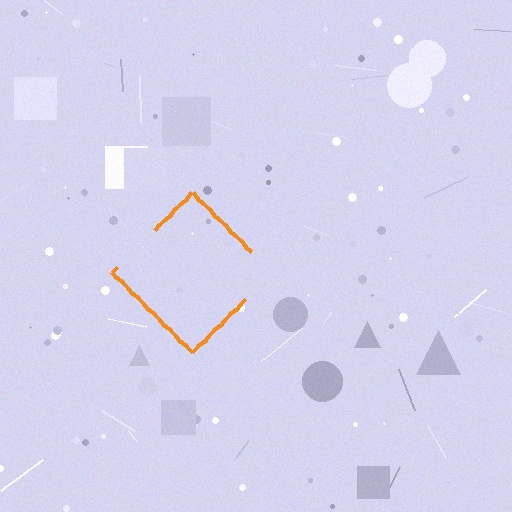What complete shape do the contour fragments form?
The contour fragments form a diamond.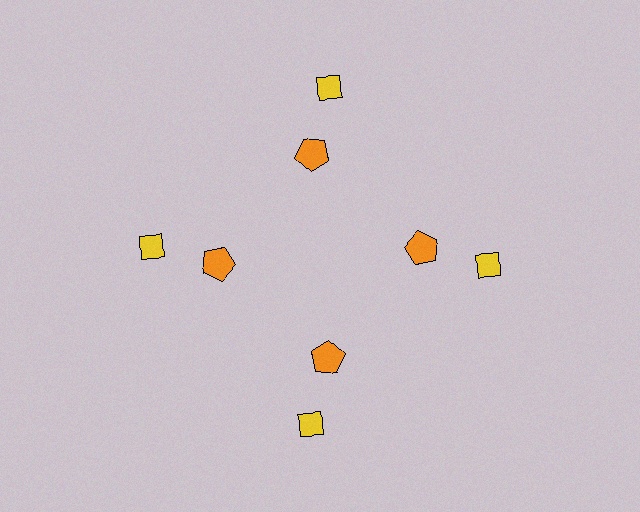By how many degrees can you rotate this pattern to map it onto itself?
The pattern maps onto itself every 90 degrees of rotation.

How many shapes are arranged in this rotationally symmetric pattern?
There are 8 shapes, arranged in 4 groups of 2.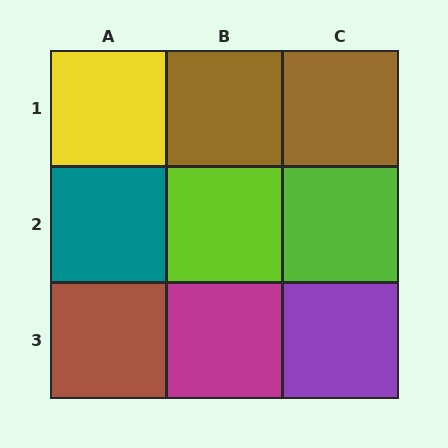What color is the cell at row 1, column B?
Brown.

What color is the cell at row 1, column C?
Brown.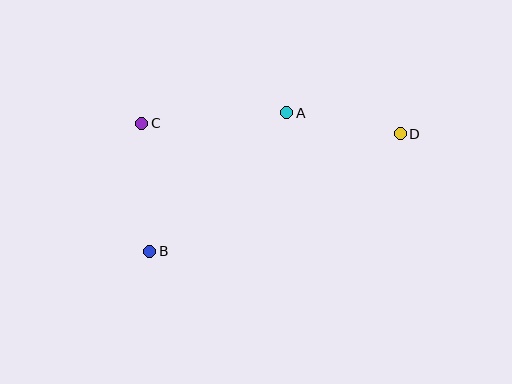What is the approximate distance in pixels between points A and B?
The distance between A and B is approximately 195 pixels.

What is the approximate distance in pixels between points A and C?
The distance between A and C is approximately 145 pixels.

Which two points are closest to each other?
Points A and D are closest to each other.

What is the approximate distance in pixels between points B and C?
The distance between B and C is approximately 128 pixels.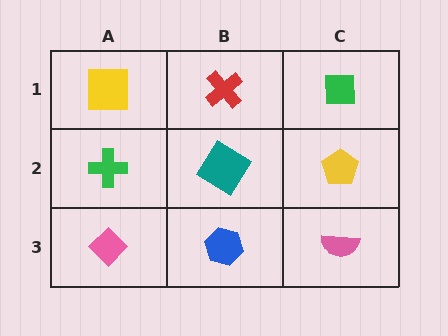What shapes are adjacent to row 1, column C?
A yellow pentagon (row 2, column C), a red cross (row 1, column B).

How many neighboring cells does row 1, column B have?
3.